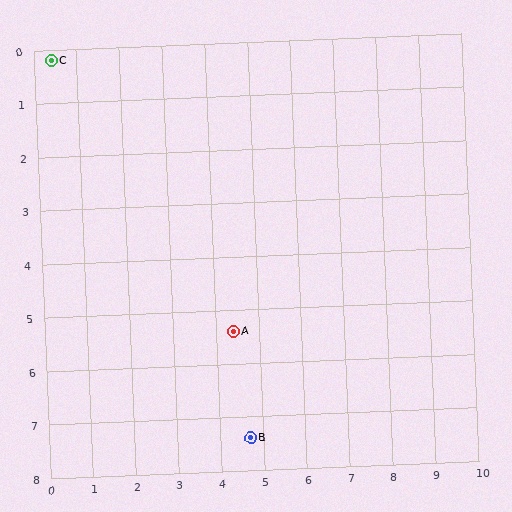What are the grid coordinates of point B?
Point B is at approximately (4.7, 7.4).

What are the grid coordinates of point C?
Point C is at approximately (0.4, 0.2).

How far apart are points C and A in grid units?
Points C and A are about 6.6 grid units apart.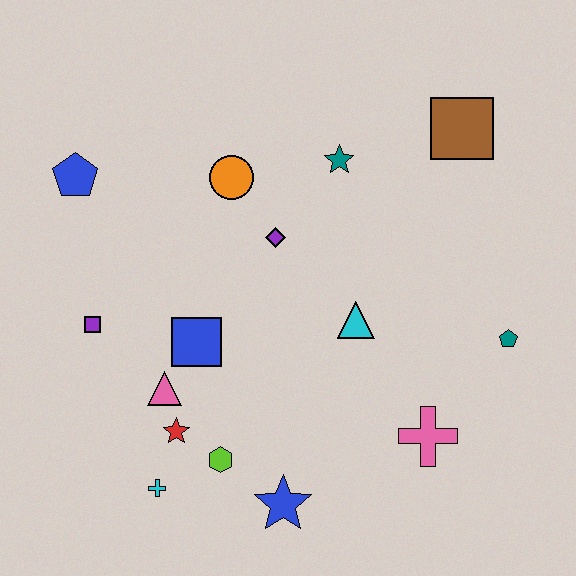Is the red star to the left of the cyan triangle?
Yes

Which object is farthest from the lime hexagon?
The brown square is farthest from the lime hexagon.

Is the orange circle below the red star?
No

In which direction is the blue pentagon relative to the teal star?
The blue pentagon is to the left of the teal star.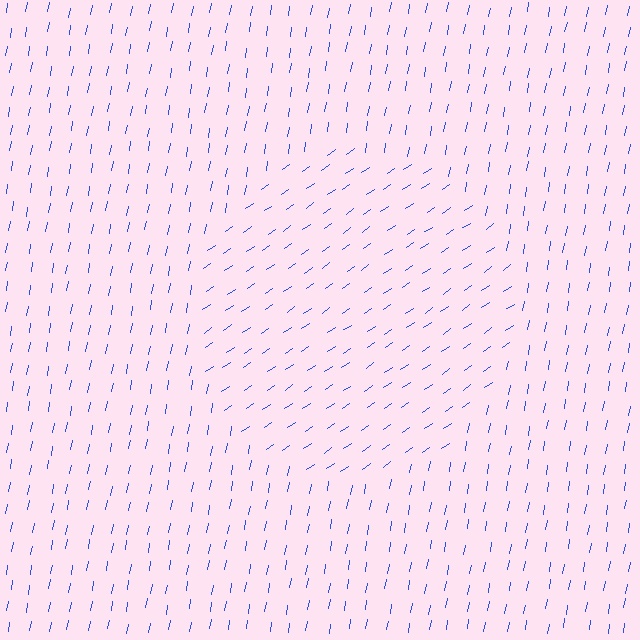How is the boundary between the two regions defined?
The boundary is defined purely by a change in line orientation (approximately 45 degrees difference). All lines are the same color and thickness.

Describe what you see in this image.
The image is filled with small blue line segments. A circle region in the image has lines oriented differently from the surrounding lines, creating a visible texture boundary.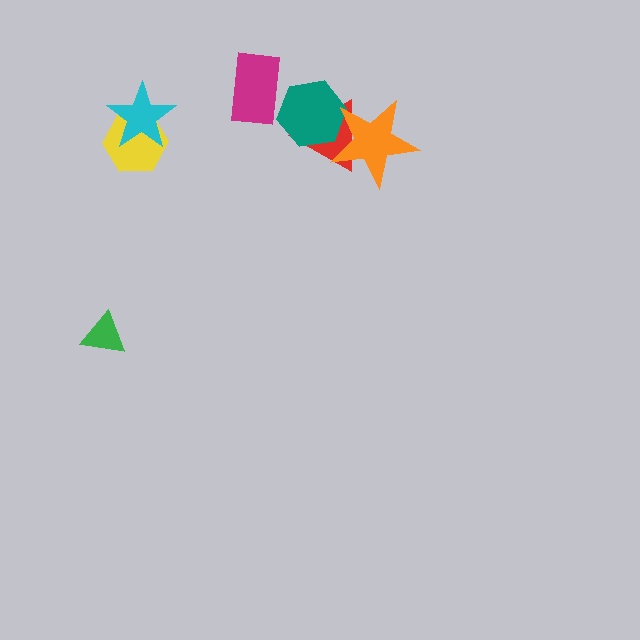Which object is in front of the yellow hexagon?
The cyan star is in front of the yellow hexagon.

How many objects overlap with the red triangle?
2 objects overlap with the red triangle.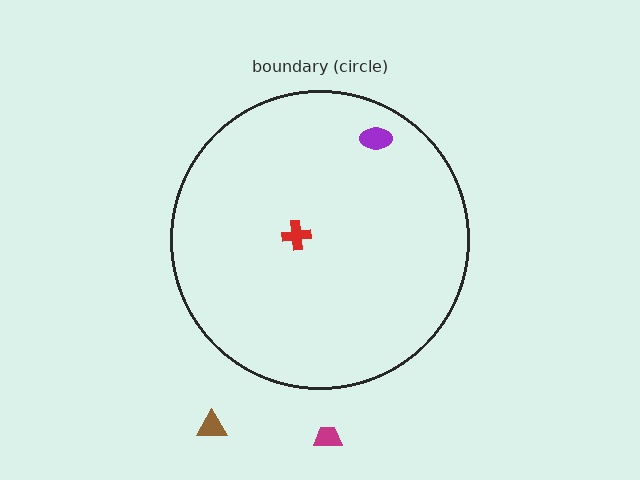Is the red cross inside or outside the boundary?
Inside.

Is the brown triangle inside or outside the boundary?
Outside.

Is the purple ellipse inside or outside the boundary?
Inside.